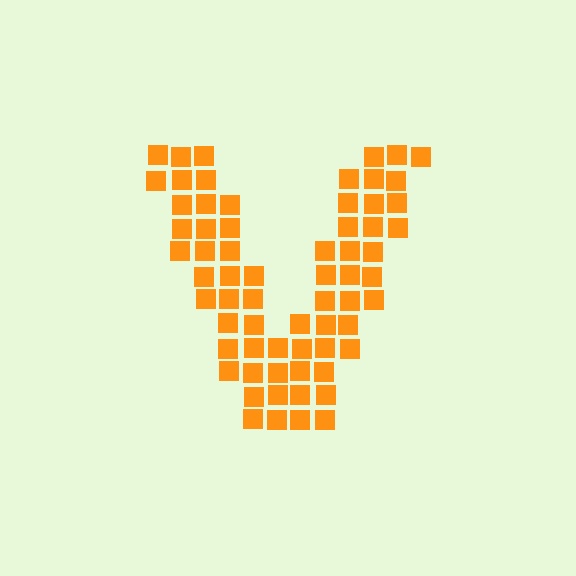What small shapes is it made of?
It is made of small squares.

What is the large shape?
The large shape is the letter V.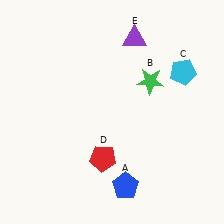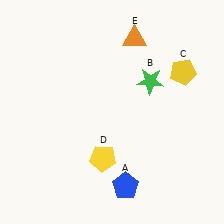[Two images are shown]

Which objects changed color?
C changed from cyan to yellow. D changed from red to yellow. E changed from purple to orange.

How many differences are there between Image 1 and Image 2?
There are 3 differences between the two images.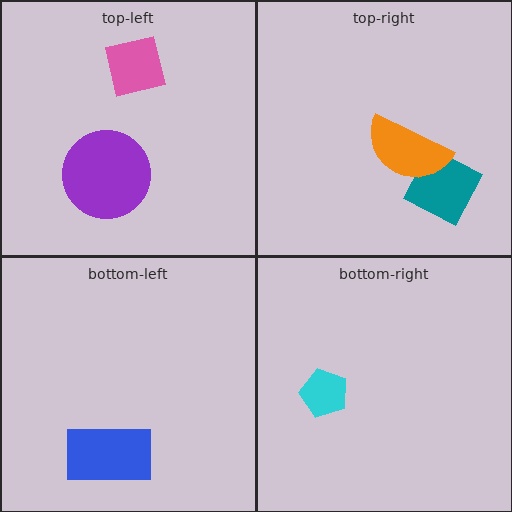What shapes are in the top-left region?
The purple circle, the pink square.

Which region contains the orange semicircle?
The top-right region.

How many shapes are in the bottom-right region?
1.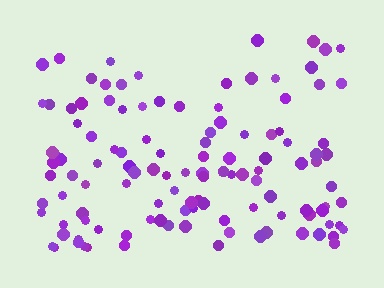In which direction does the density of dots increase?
From top to bottom, with the bottom side densest.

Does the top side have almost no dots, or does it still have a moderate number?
Still a moderate number, just noticeably fewer than the bottom.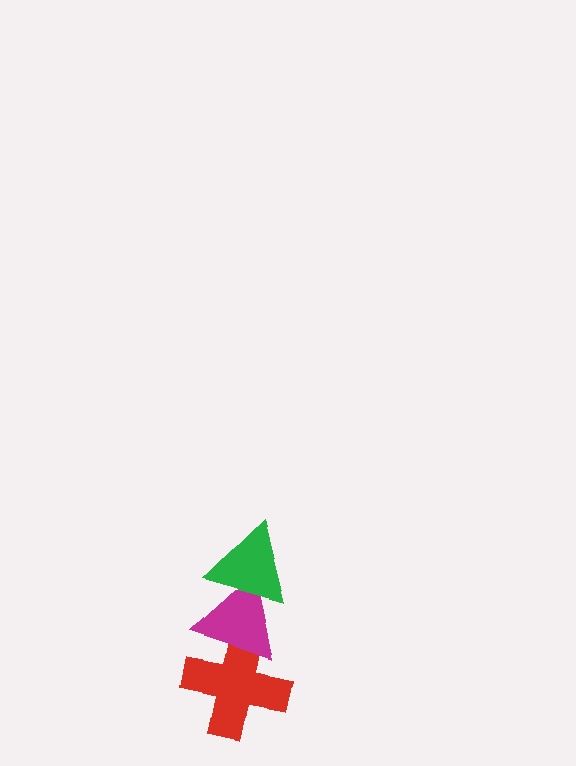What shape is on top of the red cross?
The magenta triangle is on top of the red cross.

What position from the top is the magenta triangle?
The magenta triangle is 2nd from the top.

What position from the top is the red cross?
The red cross is 3rd from the top.